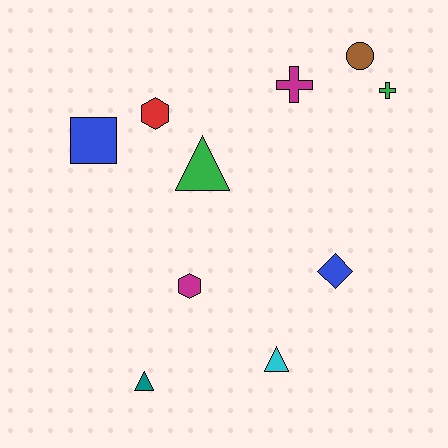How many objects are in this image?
There are 10 objects.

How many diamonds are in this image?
There is 1 diamond.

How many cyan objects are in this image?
There is 1 cyan object.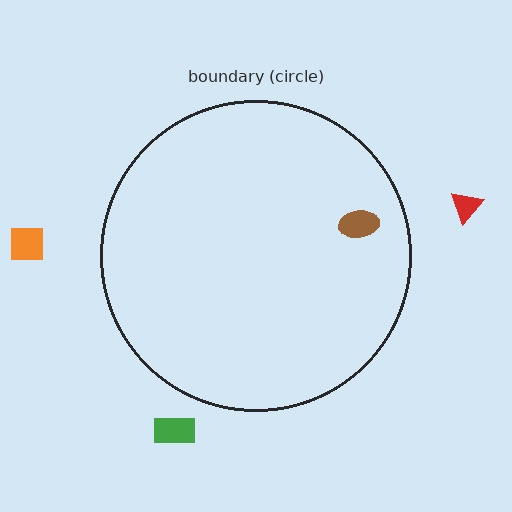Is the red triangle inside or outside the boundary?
Outside.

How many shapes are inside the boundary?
1 inside, 3 outside.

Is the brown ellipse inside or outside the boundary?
Inside.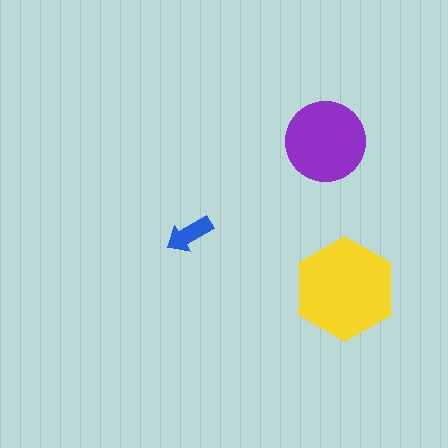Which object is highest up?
The purple circle is topmost.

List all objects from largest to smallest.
The yellow hexagon, the purple circle, the blue arrow.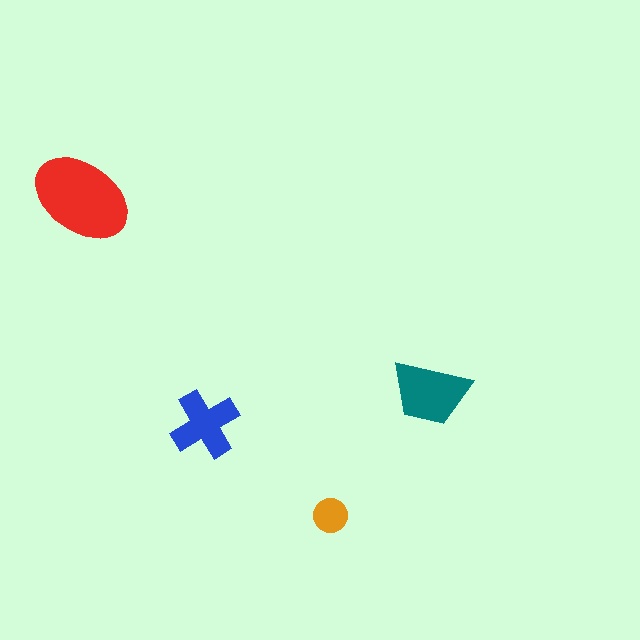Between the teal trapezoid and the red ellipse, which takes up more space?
The red ellipse.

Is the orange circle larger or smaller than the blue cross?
Smaller.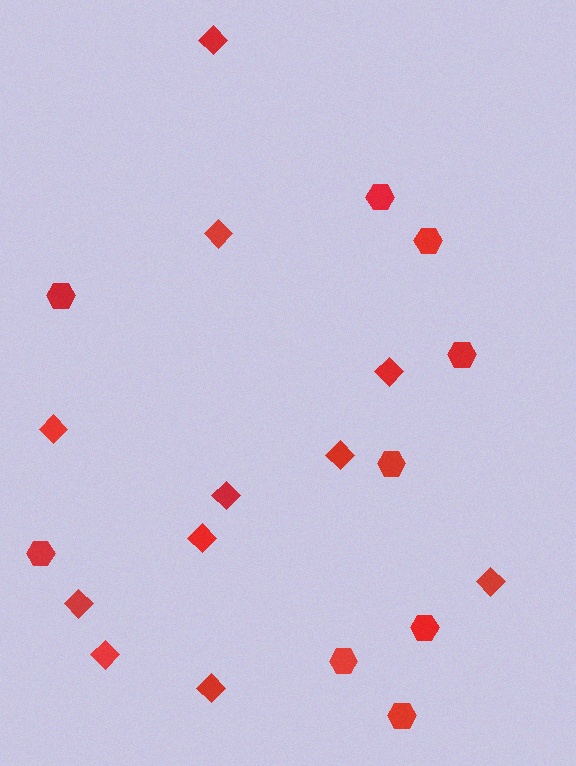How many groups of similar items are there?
There are 2 groups: one group of hexagons (9) and one group of diamonds (11).